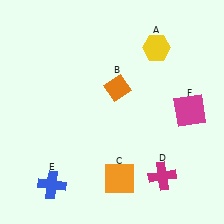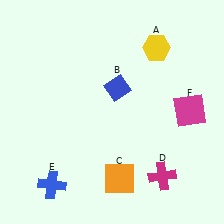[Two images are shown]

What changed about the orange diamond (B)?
In Image 1, B is orange. In Image 2, it changed to blue.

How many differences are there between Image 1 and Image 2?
There is 1 difference between the two images.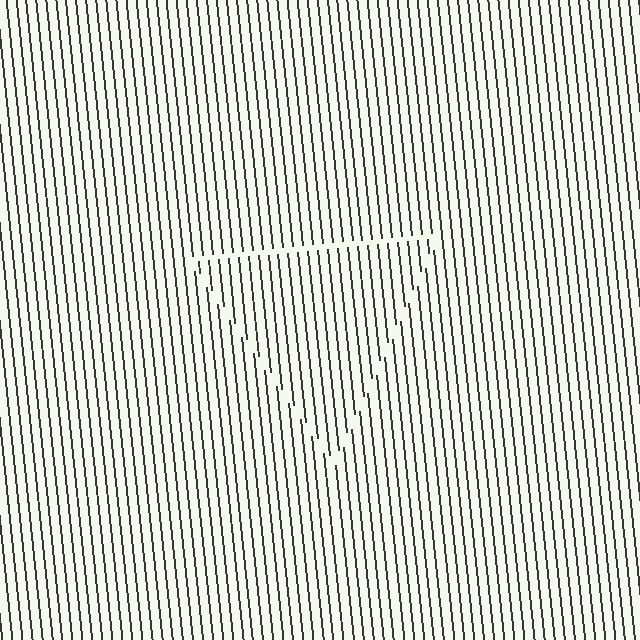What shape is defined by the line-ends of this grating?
An illusory triangle. The interior of the shape contains the same grating, shifted by half a period — the contour is defined by the phase discontinuity where line-ends from the inner and outer gratings abut.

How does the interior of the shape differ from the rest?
The interior of the shape contains the same grating, shifted by half a period — the contour is defined by the phase discontinuity where line-ends from the inner and outer gratings abut.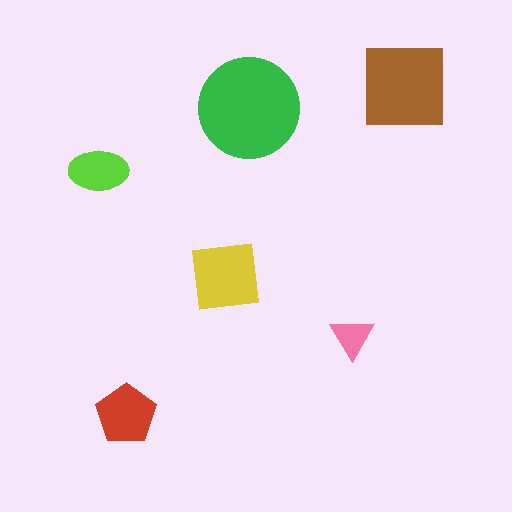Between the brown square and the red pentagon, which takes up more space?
The brown square.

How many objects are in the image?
There are 6 objects in the image.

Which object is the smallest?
The pink triangle.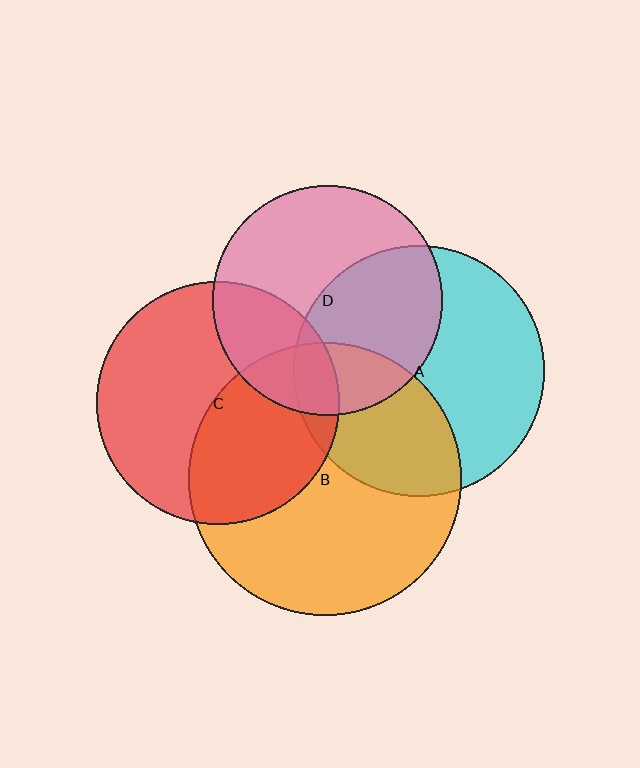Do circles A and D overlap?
Yes.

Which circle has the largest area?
Circle B (orange).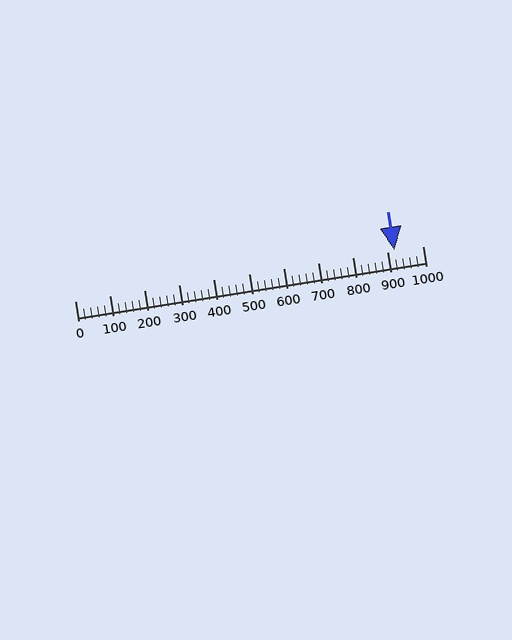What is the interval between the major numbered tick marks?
The major tick marks are spaced 100 units apart.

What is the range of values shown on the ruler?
The ruler shows values from 0 to 1000.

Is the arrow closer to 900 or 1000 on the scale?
The arrow is closer to 900.